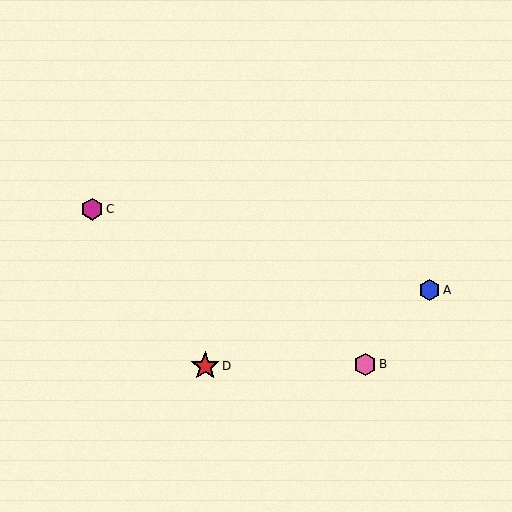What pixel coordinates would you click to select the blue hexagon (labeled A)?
Click at (430, 290) to select the blue hexagon A.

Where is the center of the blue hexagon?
The center of the blue hexagon is at (430, 290).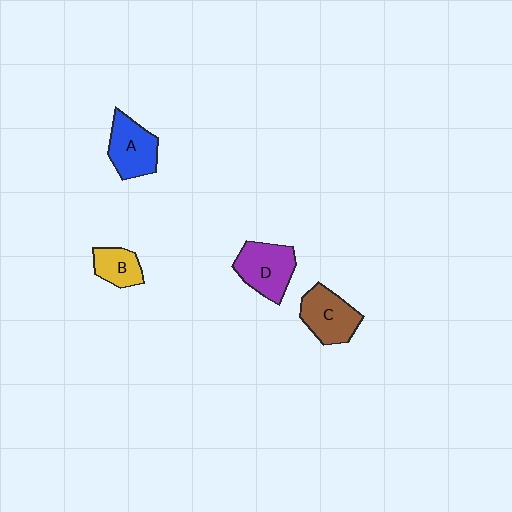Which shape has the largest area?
Shape D (purple).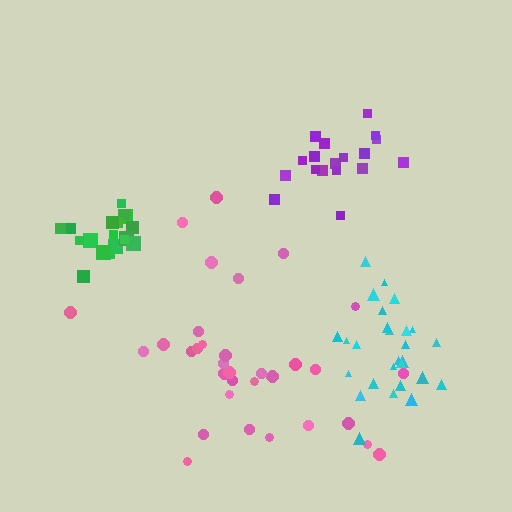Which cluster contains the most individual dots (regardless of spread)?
Pink (34).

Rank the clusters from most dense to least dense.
green, cyan, purple, pink.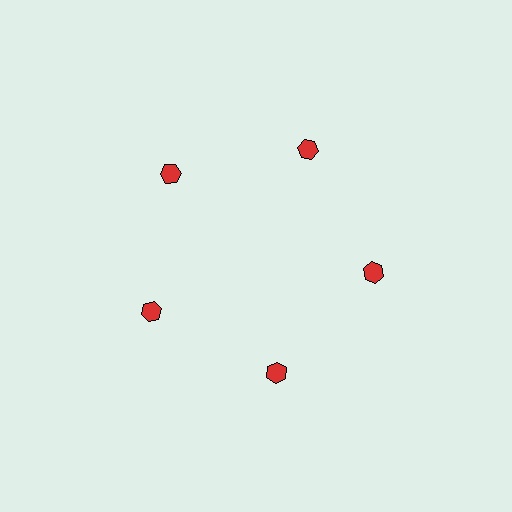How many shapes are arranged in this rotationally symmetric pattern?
There are 5 shapes, arranged in 5 groups of 1.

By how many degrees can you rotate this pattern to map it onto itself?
The pattern maps onto itself every 72 degrees of rotation.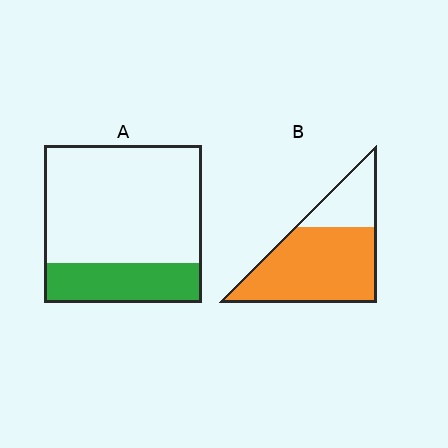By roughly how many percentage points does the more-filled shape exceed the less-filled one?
By roughly 50 percentage points (B over A).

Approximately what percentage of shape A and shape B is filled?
A is approximately 25% and B is approximately 75%.